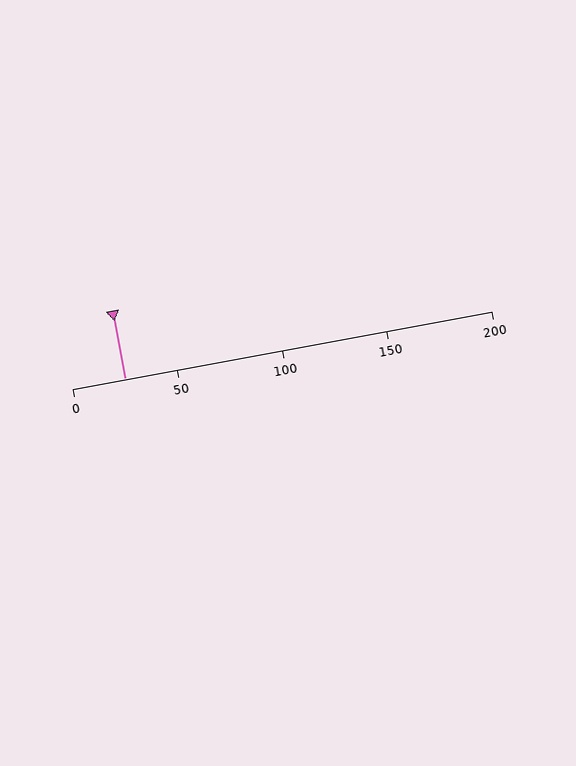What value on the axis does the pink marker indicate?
The marker indicates approximately 25.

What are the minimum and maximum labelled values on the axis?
The axis runs from 0 to 200.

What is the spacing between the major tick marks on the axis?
The major ticks are spaced 50 apart.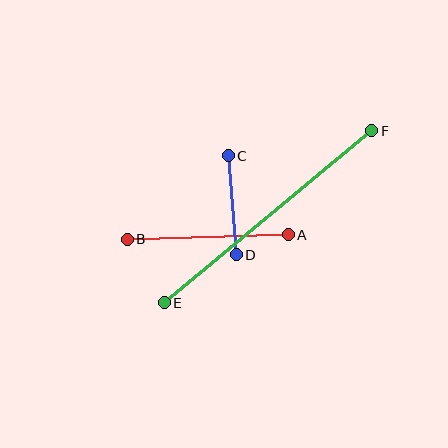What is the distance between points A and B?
The distance is approximately 161 pixels.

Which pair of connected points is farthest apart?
Points E and F are farthest apart.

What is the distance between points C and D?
The distance is approximately 99 pixels.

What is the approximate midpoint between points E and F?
The midpoint is at approximately (268, 217) pixels.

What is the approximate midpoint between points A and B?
The midpoint is at approximately (208, 237) pixels.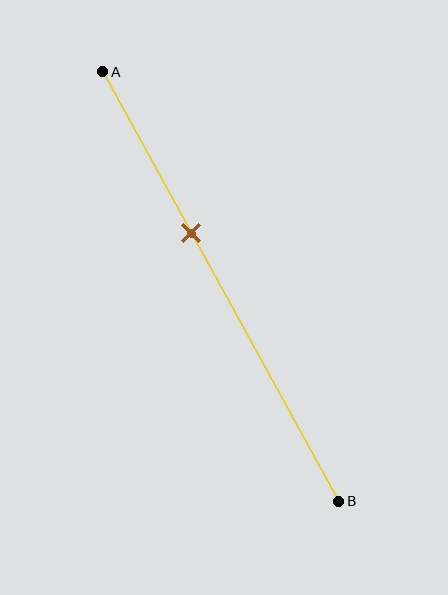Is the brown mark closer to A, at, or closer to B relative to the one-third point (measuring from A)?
The brown mark is closer to point B than the one-third point of segment AB.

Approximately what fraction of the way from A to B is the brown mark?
The brown mark is approximately 40% of the way from A to B.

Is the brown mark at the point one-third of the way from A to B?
No, the mark is at about 40% from A, not at the 33% one-third point.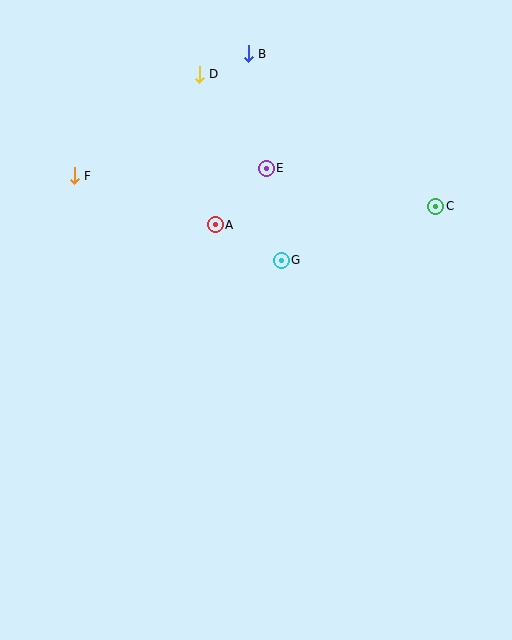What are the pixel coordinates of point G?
Point G is at (281, 260).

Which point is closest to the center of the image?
Point G at (281, 260) is closest to the center.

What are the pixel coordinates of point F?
Point F is at (74, 176).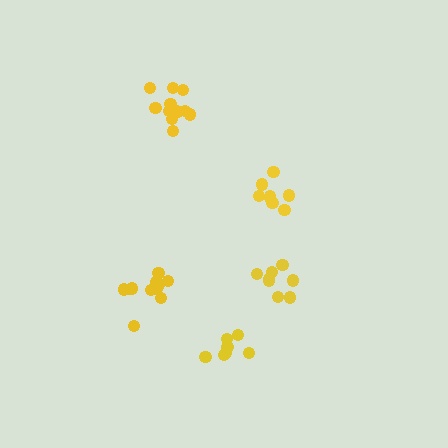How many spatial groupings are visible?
There are 5 spatial groupings.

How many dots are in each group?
Group 1: 12 dots, Group 2: 7 dots, Group 3: 8 dots, Group 4: 12 dots, Group 5: 8 dots (47 total).